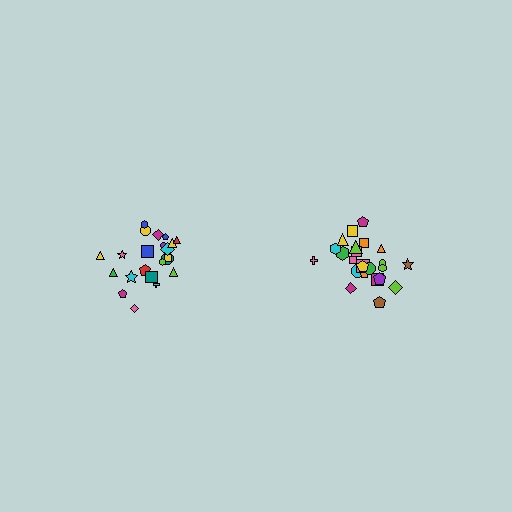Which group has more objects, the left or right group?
The right group.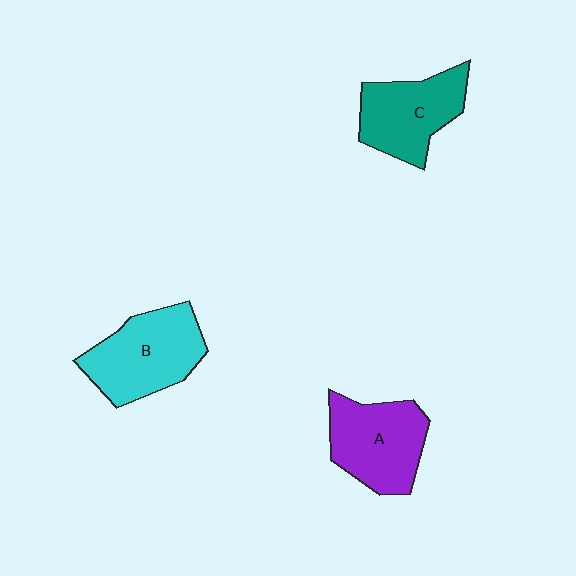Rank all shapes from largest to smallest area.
From largest to smallest: B (cyan), A (purple), C (teal).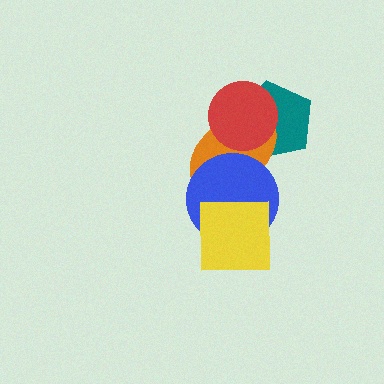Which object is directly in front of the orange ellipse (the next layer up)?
The blue circle is directly in front of the orange ellipse.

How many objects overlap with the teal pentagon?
2 objects overlap with the teal pentagon.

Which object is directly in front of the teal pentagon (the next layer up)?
The orange ellipse is directly in front of the teal pentagon.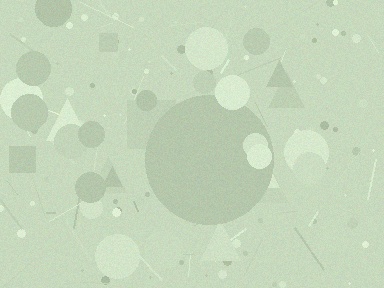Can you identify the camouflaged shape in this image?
The camouflaged shape is a circle.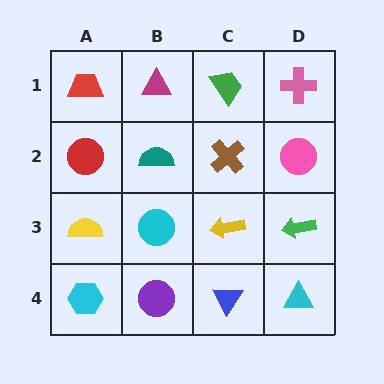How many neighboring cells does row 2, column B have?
4.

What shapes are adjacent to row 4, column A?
A yellow semicircle (row 3, column A), a purple circle (row 4, column B).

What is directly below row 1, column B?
A teal semicircle.